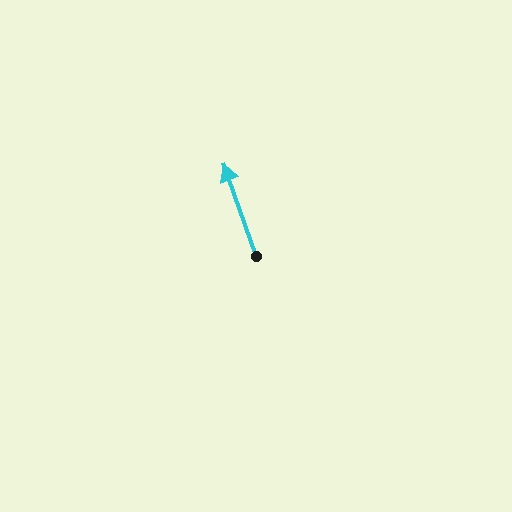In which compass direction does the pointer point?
North.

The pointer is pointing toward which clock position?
Roughly 11 o'clock.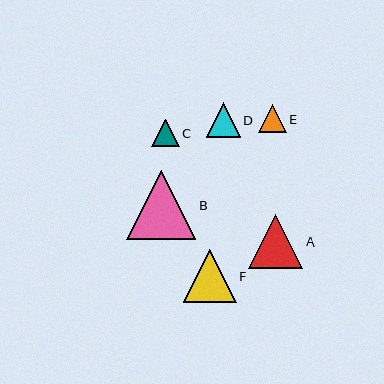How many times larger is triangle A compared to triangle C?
Triangle A is approximately 2.0 times the size of triangle C.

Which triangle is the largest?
Triangle B is the largest with a size of approximately 69 pixels.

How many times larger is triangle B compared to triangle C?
Triangle B is approximately 2.5 times the size of triangle C.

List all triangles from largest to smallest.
From largest to smallest: B, A, F, D, C, E.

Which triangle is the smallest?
Triangle E is the smallest with a size of approximately 28 pixels.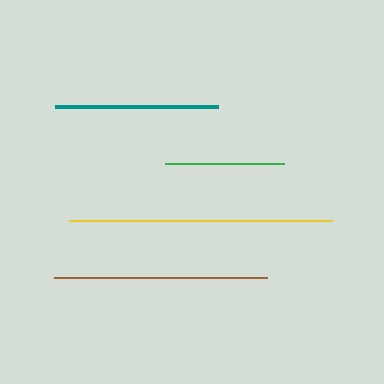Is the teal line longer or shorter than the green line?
The teal line is longer than the green line.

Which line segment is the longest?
The yellow line is the longest at approximately 263 pixels.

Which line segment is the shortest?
The green line is the shortest at approximately 120 pixels.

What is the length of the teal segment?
The teal segment is approximately 163 pixels long.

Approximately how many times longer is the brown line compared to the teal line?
The brown line is approximately 1.3 times the length of the teal line.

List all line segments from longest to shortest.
From longest to shortest: yellow, brown, teal, green.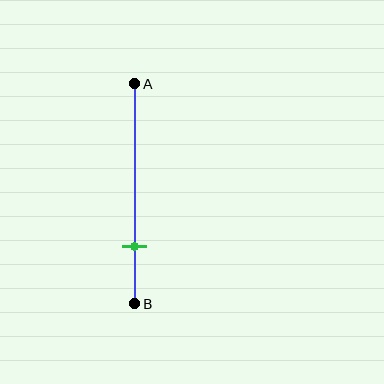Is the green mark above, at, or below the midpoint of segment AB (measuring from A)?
The green mark is below the midpoint of segment AB.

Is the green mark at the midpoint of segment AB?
No, the mark is at about 75% from A, not at the 50% midpoint.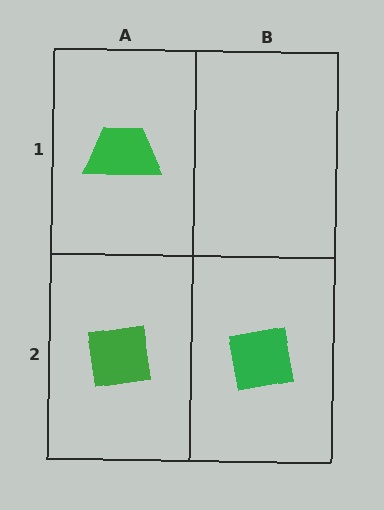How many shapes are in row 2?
2 shapes.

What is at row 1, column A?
A green trapezoid.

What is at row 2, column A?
A green square.